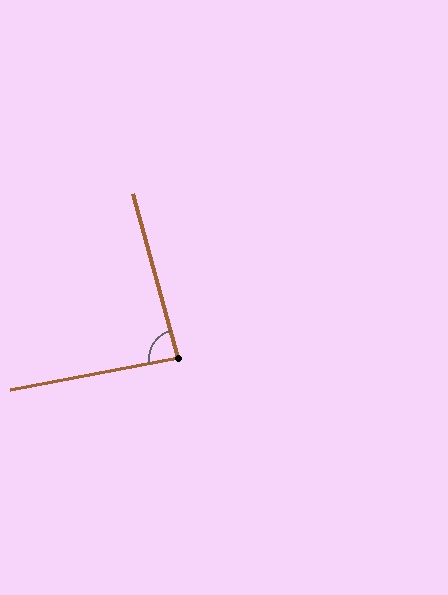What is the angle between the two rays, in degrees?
Approximately 85 degrees.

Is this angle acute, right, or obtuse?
It is approximately a right angle.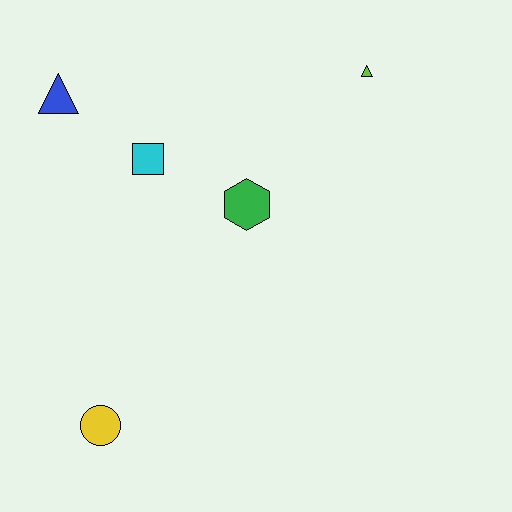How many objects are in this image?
There are 5 objects.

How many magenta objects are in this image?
There are no magenta objects.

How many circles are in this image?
There is 1 circle.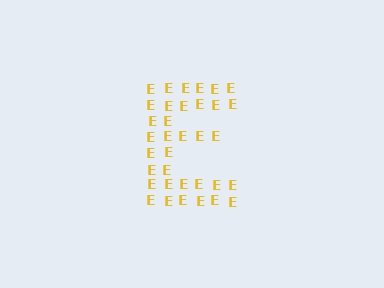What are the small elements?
The small elements are letter E's.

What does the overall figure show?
The overall figure shows the letter E.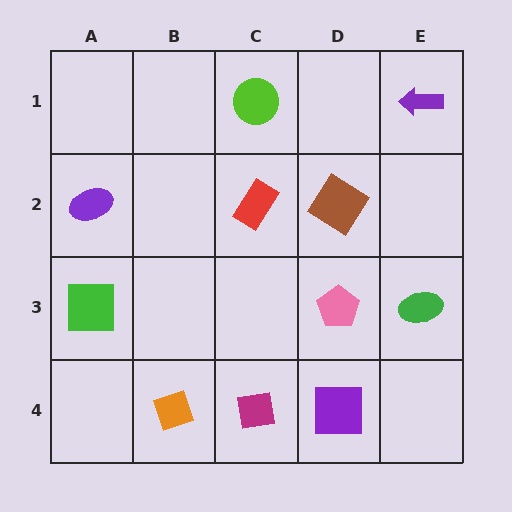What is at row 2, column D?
A brown diamond.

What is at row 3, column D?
A pink pentagon.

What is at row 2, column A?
A purple ellipse.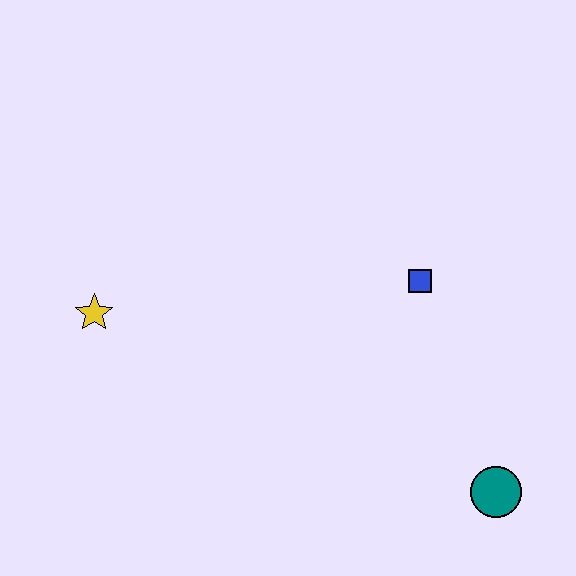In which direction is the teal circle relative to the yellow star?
The teal circle is to the right of the yellow star.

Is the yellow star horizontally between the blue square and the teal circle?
No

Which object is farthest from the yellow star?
The teal circle is farthest from the yellow star.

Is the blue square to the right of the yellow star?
Yes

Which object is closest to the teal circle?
The blue square is closest to the teal circle.